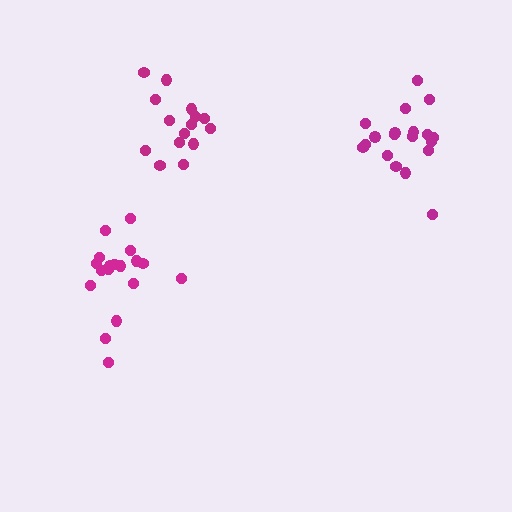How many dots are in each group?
Group 1: 15 dots, Group 2: 19 dots, Group 3: 18 dots (52 total).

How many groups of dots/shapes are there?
There are 3 groups.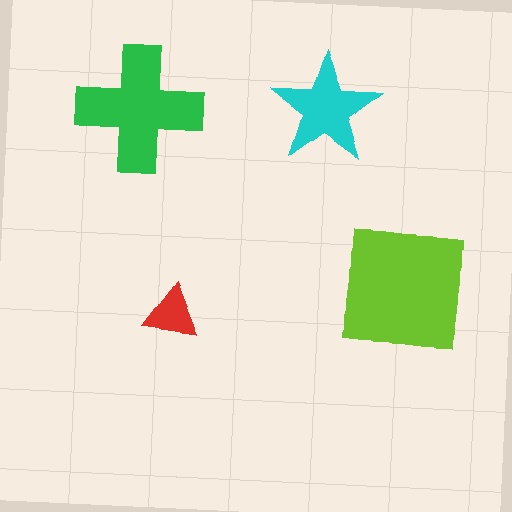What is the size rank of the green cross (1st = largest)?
2nd.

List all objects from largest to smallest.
The lime square, the green cross, the cyan star, the red triangle.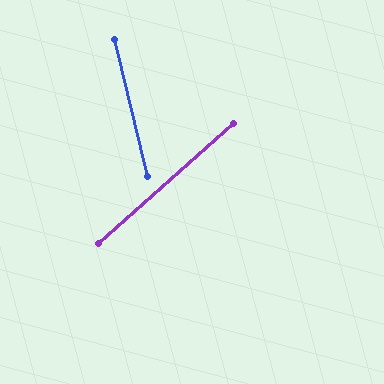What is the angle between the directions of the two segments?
Approximately 62 degrees.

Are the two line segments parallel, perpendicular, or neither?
Neither parallel nor perpendicular — they differ by about 62°.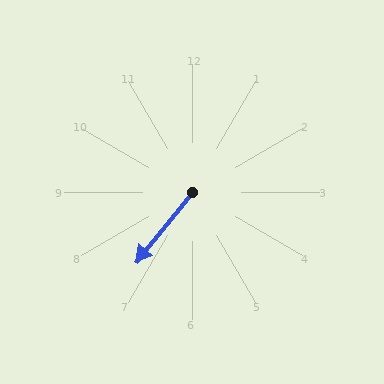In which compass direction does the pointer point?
Southwest.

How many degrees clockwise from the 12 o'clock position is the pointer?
Approximately 219 degrees.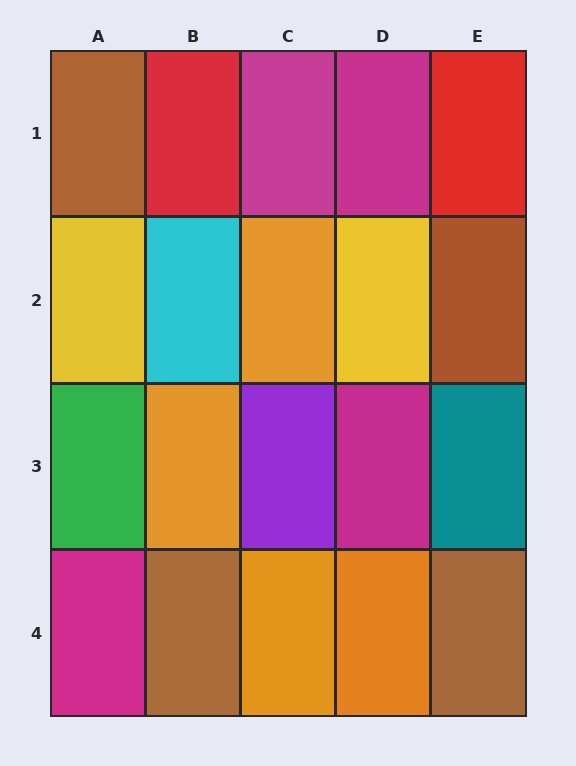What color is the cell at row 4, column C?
Orange.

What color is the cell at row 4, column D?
Orange.